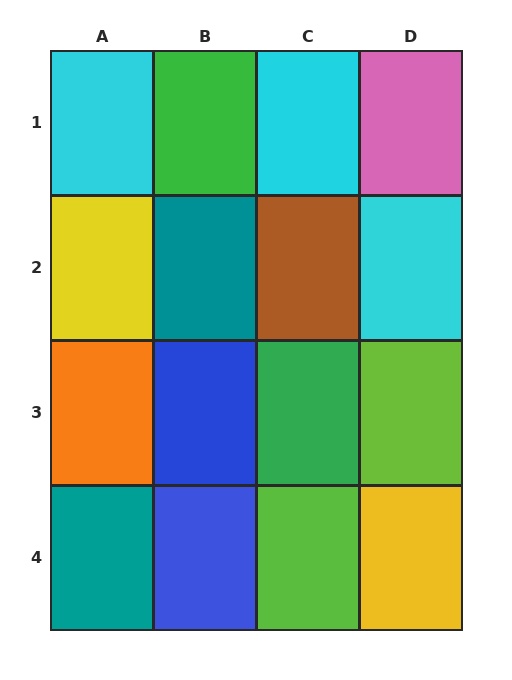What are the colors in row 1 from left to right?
Cyan, green, cyan, pink.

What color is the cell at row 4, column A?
Teal.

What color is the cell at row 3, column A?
Orange.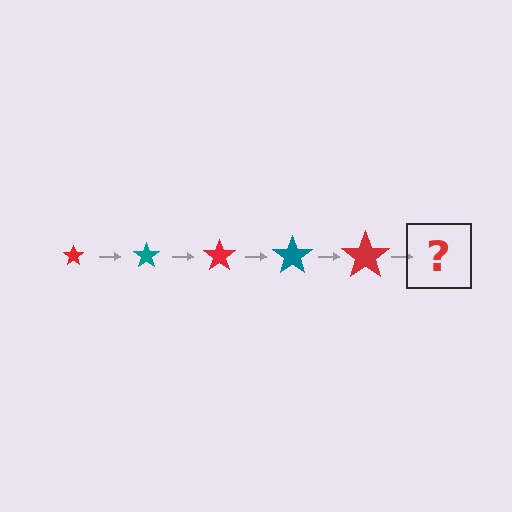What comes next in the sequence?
The next element should be a teal star, larger than the previous one.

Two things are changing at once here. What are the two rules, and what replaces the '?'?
The two rules are that the star grows larger each step and the color cycles through red and teal. The '?' should be a teal star, larger than the previous one.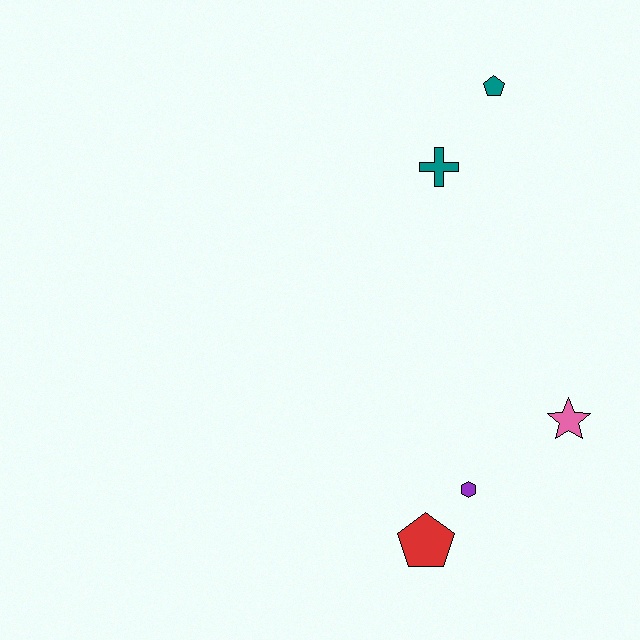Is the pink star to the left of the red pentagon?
No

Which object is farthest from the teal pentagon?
The red pentagon is farthest from the teal pentagon.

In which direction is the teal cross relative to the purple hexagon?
The teal cross is above the purple hexagon.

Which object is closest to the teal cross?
The teal pentagon is closest to the teal cross.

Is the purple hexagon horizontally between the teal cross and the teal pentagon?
Yes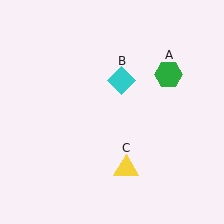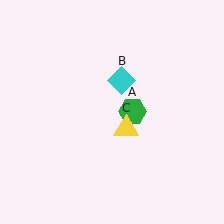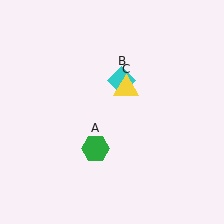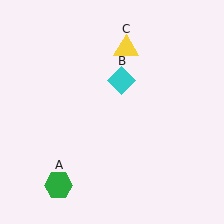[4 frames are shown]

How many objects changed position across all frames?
2 objects changed position: green hexagon (object A), yellow triangle (object C).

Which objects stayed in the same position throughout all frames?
Cyan diamond (object B) remained stationary.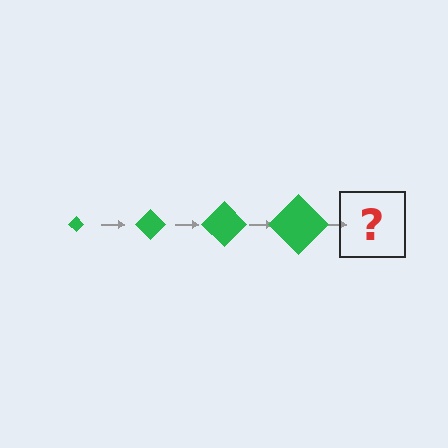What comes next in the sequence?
The next element should be a green diamond, larger than the previous one.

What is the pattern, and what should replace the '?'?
The pattern is that the diamond gets progressively larger each step. The '?' should be a green diamond, larger than the previous one.